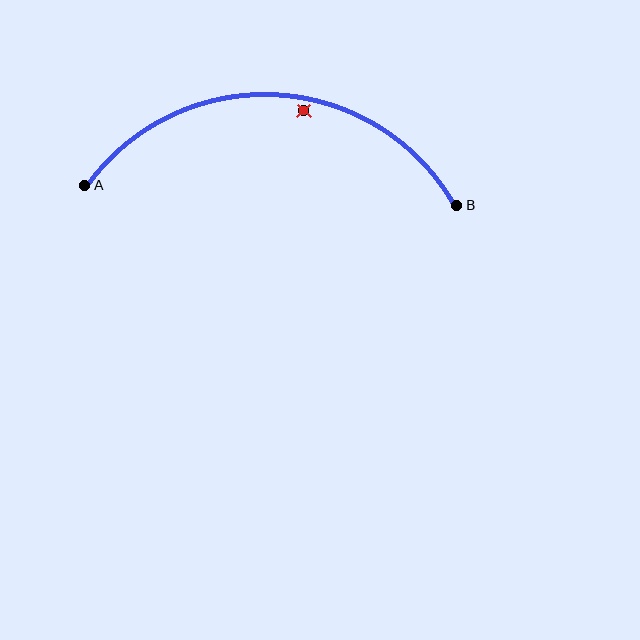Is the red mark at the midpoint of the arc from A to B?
No — the red mark does not lie on the arc at all. It sits slightly inside the curve.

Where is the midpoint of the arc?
The arc midpoint is the point on the curve farthest from the straight line joining A and B. It sits above that line.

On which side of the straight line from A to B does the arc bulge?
The arc bulges above the straight line connecting A and B.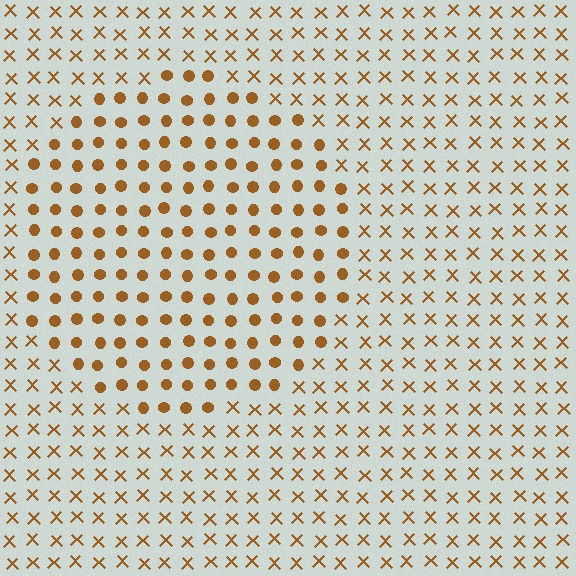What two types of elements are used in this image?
The image uses circles inside the circle region and X marks outside it.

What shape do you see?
I see a circle.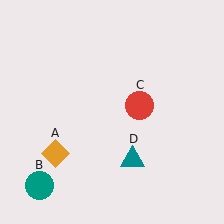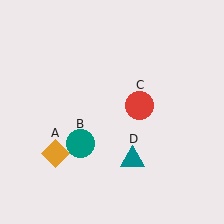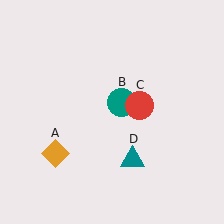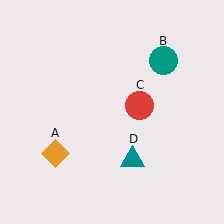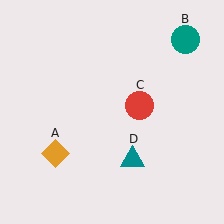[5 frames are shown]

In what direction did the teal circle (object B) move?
The teal circle (object B) moved up and to the right.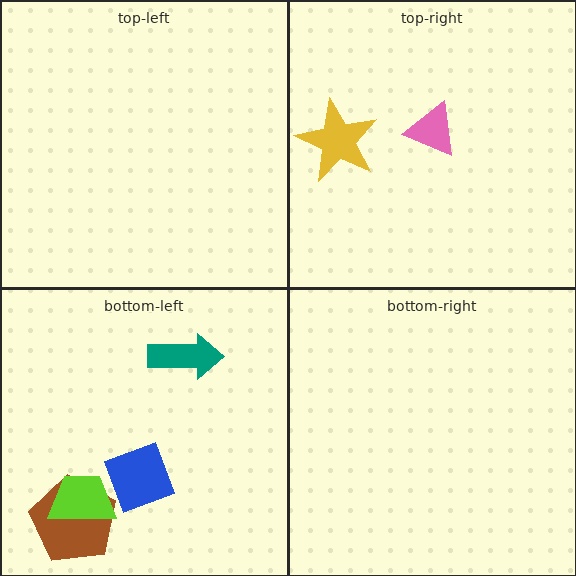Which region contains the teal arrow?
The bottom-left region.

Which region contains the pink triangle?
The top-right region.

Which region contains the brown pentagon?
The bottom-left region.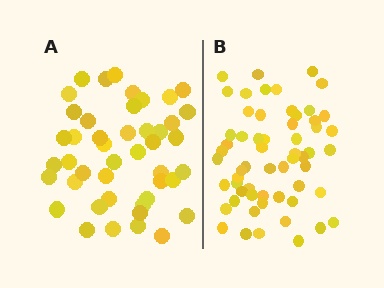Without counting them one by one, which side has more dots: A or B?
Region B (the right region) has more dots.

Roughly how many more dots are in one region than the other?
Region B has approximately 15 more dots than region A.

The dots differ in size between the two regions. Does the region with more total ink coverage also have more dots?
No. Region A has more total ink coverage because its dots are larger, but region B actually contains more individual dots. Total area can be misleading — the number of items is what matters here.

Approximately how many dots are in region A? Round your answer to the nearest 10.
About 40 dots. (The exact count is 45, which rounds to 40.)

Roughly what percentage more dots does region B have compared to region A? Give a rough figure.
About 30% more.